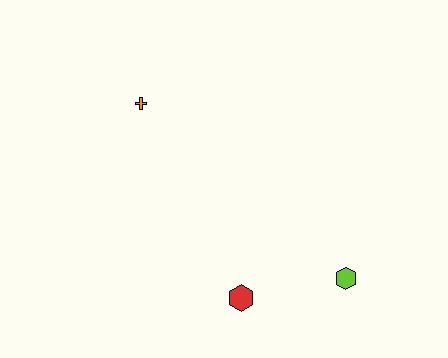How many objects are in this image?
There are 3 objects.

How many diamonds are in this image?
There are no diamonds.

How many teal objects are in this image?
There are no teal objects.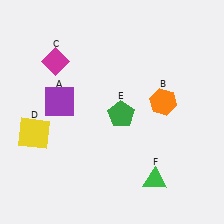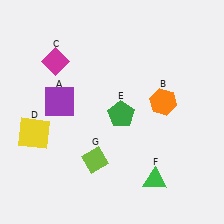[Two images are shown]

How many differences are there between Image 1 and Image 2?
There is 1 difference between the two images.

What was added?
A lime diamond (G) was added in Image 2.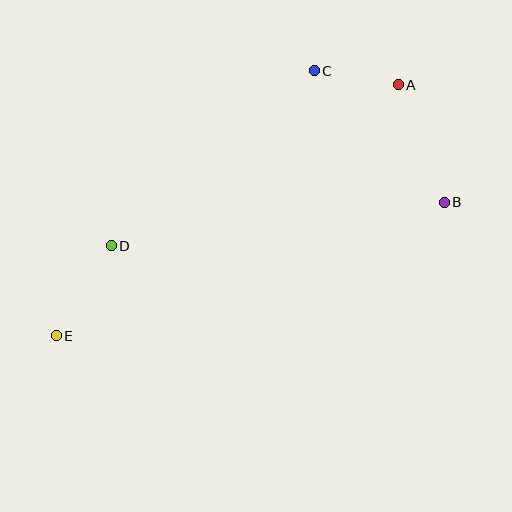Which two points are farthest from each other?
Points A and E are farthest from each other.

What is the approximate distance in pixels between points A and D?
The distance between A and D is approximately 329 pixels.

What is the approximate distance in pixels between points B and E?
The distance between B and E is approximately 410 pixels.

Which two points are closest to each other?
Points A and C are closest to each other.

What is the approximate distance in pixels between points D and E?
The distance between D and E is approximately 106 pixels.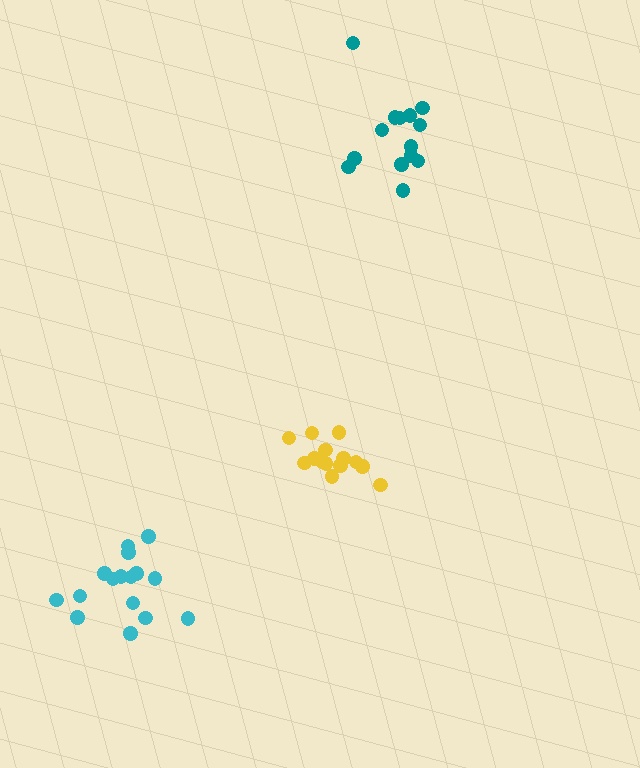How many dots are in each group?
Group 1: 14 dots, Group 2: 16 dots, Group 3: 14 dots (44 total).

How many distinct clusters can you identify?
There are 3 distinct clusters.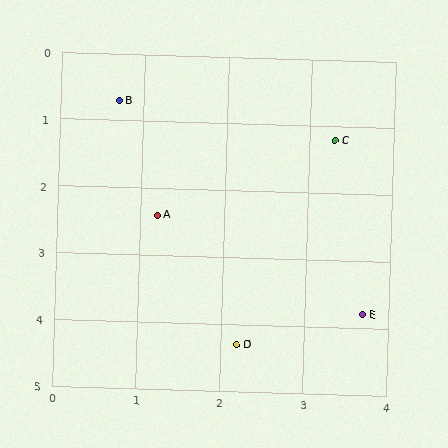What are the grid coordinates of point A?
Point A is at approximately (1.2, 2.4).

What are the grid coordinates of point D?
Point D is at approximately (2.2, 4.3).